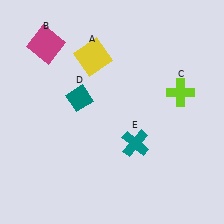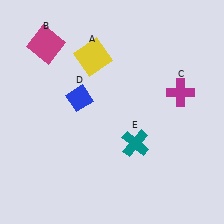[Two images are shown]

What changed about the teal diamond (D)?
In Image 1, D is teal. In Image 2, it changed to blue.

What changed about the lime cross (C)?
In Image 1, C is lime. In Image 2, it changed to magenta.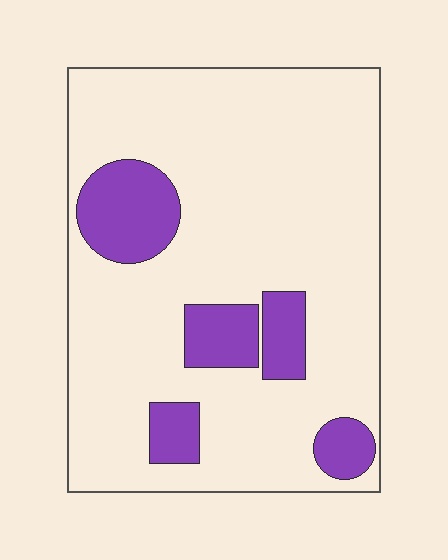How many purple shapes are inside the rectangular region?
5.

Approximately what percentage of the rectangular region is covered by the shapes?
Approximately 20%.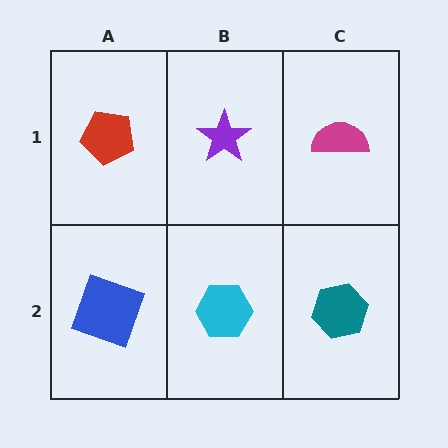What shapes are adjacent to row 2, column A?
A red pentagon (row 1, column A), a cyan hexagon (row 2, column B).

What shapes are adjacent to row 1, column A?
A blue square (row 2, column A), a purple star (row 1, column B).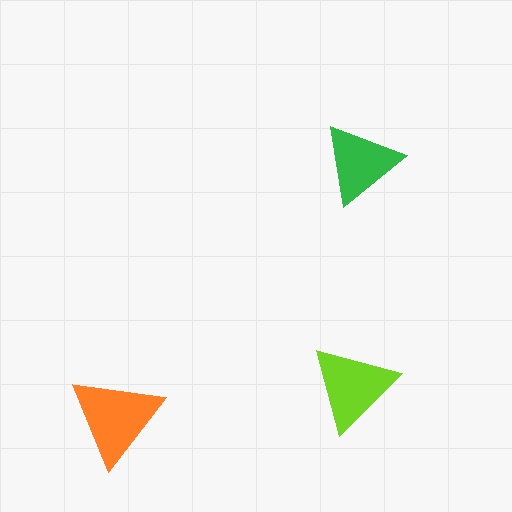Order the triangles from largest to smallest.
the orange one, the lime one, the green one.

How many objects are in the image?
There are 3 objects in the image.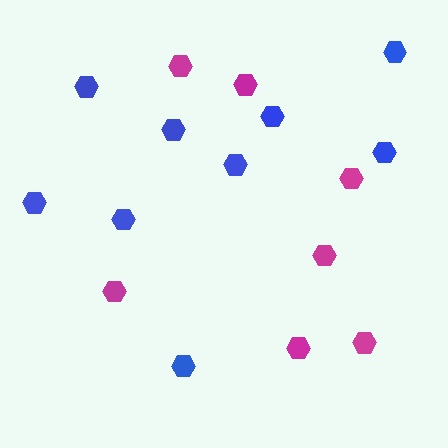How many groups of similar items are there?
There are 2 groups: one group of blue hexagons (9) and one group of magenta hexagons (7).